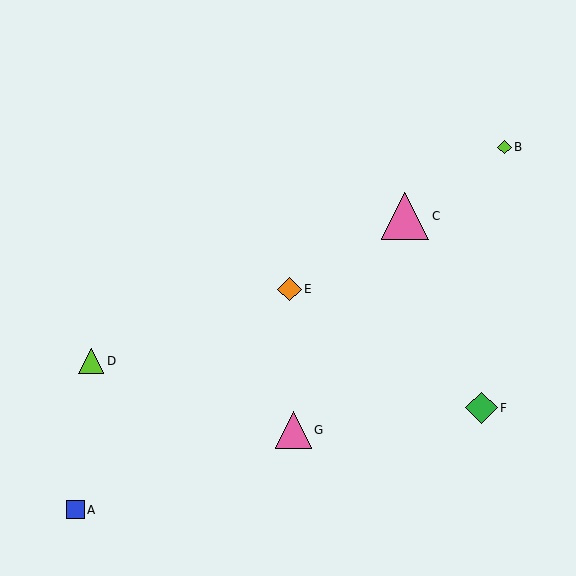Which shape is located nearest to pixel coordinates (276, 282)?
The orange diamond (labeled E) at (290, 289) is nearest to that location.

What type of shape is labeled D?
Shape D is a lime triangle.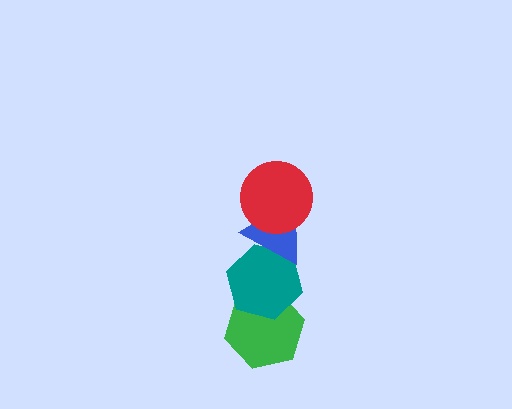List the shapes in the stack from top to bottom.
From top to bottom: the red circle, the blue triangle, the teal hexagon, the green hexagon.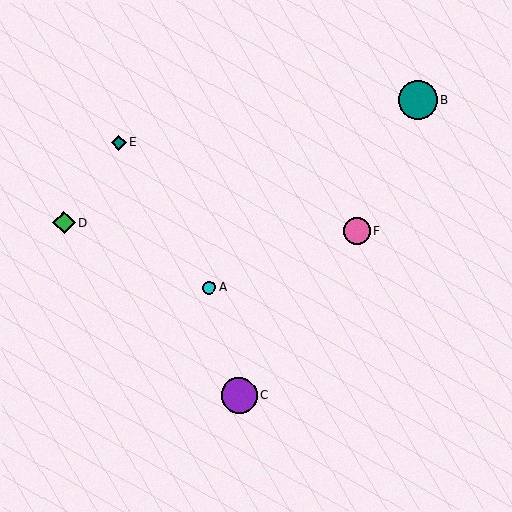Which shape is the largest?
The teal circle (labeled B) is the largest.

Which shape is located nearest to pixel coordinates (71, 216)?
The green diamond (labeled D) at (64, 223) is nearest to that location.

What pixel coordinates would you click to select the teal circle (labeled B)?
Click at (418, 100) to select the teal circle B.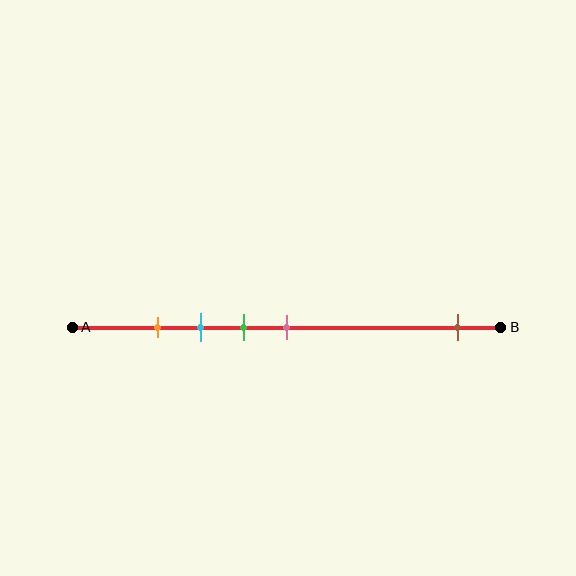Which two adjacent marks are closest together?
The orange and cyan marks are the closest adjacent pair.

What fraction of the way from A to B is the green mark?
The green mark is approximately 40% (0.4) of the way from A to B.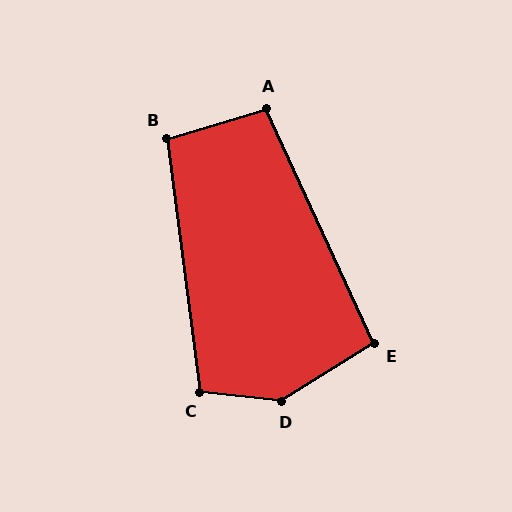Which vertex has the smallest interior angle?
E, at approximately 97 degrees.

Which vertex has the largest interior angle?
D, at approximately 142 degrees.